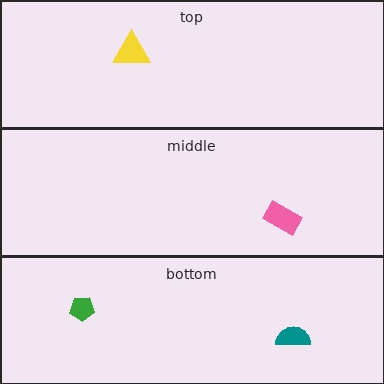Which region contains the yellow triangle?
The top region.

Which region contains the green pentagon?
The bottom region.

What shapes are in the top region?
The yellow triangle.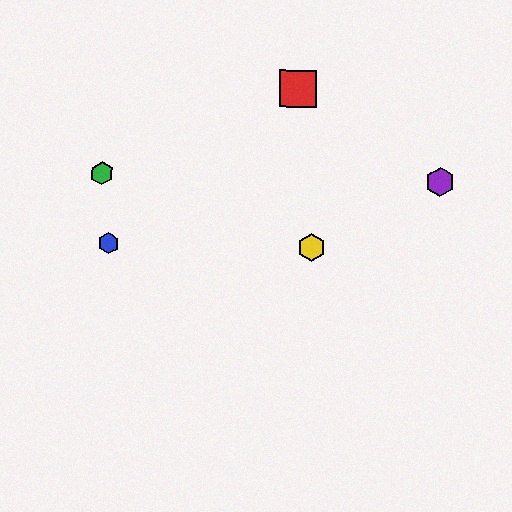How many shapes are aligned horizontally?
2 shapes (the blue hexagon, the yellow hexagon) are aligned horizontally.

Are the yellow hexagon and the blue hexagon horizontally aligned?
Yes, both are at y≈247.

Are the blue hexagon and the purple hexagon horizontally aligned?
No, the blue hexagon is at y≈244 and the purple hexagon is at y≈182.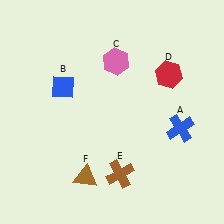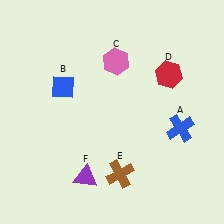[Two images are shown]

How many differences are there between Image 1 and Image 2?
There is 1 difference between the two images.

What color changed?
The triangle (F) changed from brown in Image 1 to purple in Image 2.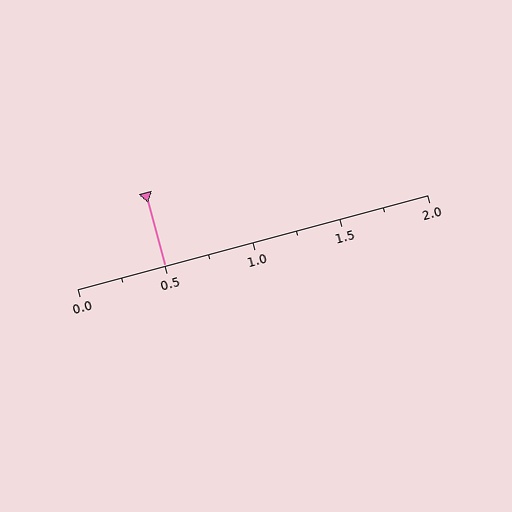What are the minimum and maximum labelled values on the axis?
The axis runs from 0.0 to 2.0.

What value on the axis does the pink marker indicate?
The marker indicates approximately 0.5.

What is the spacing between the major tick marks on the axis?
The major ticks are spaced 0.5 apart.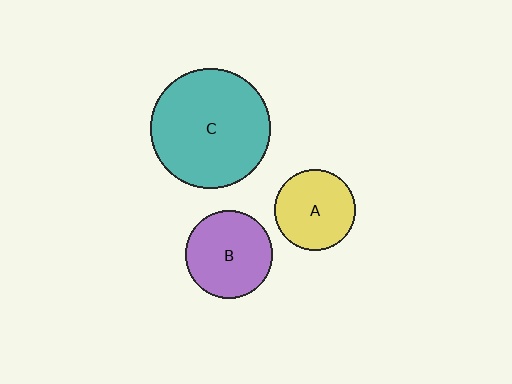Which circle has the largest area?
Circle C (teal).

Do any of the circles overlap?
No, none of the circles overlap.